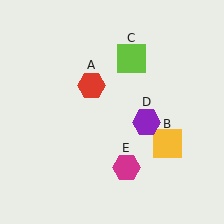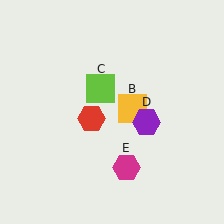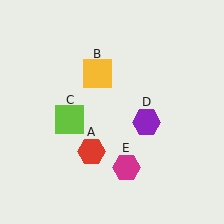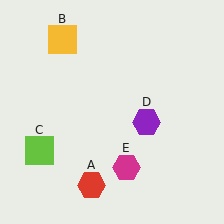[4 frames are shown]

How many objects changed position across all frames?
3 objects changed position: red hexagon (object A), yellow square (object B), lime square (object C).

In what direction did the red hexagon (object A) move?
The red hexagon (object A) moved down.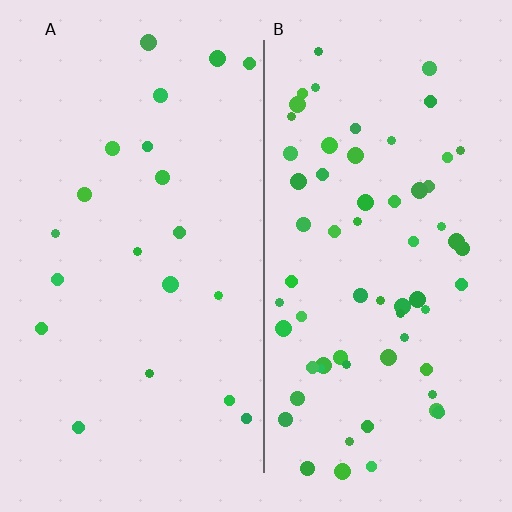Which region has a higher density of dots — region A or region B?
B (the right).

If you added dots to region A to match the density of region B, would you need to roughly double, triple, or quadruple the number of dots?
Approximately triple.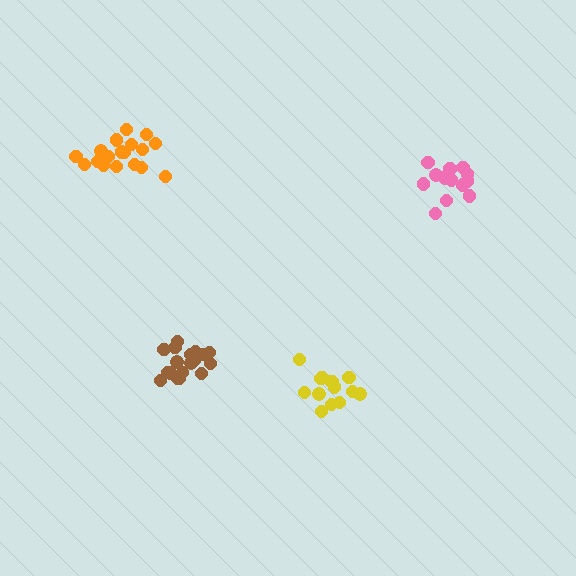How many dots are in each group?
Group 1: 14 dots, Group 2: 15 dots, Group 3: 18 dots, Group 4: 18 dots (65 total).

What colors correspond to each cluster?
The clusters are colored: yellow, pink, brown, orange.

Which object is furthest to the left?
The orange cluster is leftmost.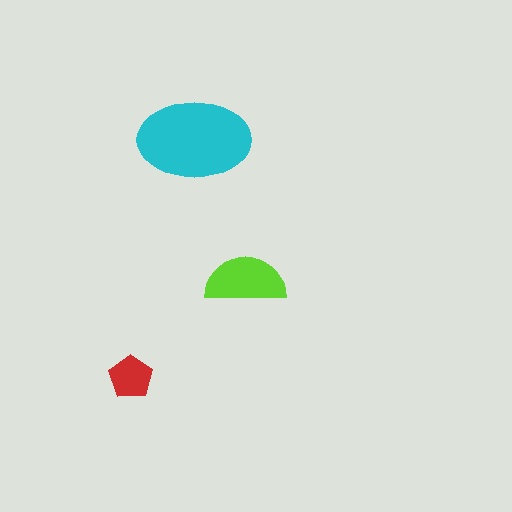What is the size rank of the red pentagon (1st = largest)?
3rd.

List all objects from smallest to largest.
The red pentagon, the lime semicircle, the cyan ellipse.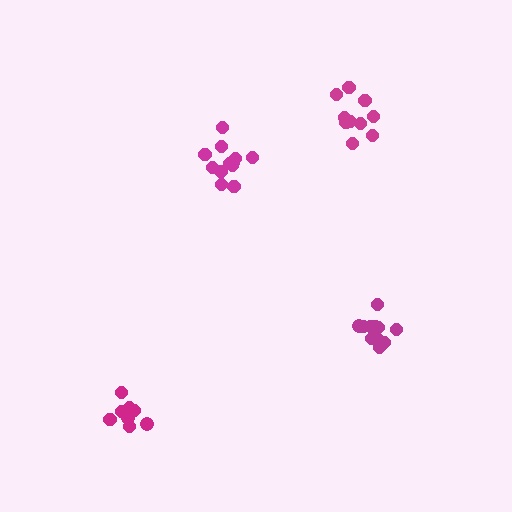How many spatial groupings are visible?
There are 4 spatial groupings.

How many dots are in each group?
Group 1: 12 dots, Group 2: 10 dots, Group 3: 8 dots, Group 4: 13 dots (43 total).